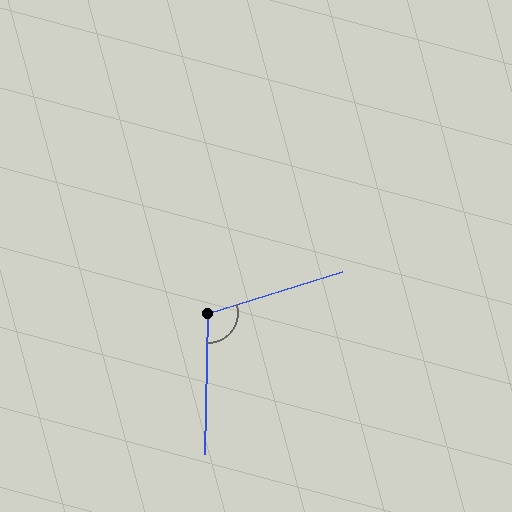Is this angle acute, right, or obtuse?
It is obtuse.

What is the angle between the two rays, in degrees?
Approximately 108 degrees.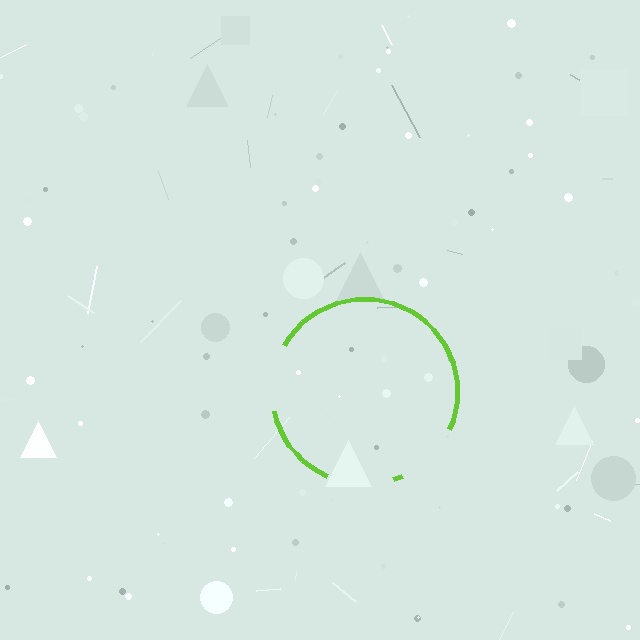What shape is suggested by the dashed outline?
The dashed outline suggests a circle.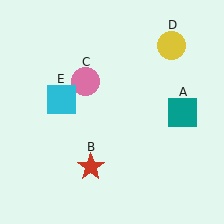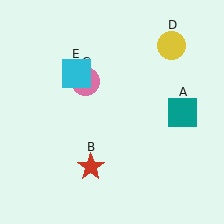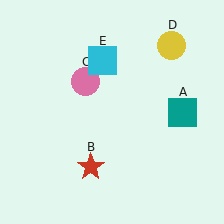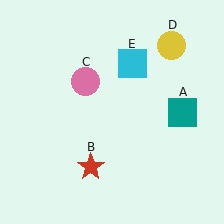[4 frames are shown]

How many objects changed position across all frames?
1 object changed position: cyan square (object E).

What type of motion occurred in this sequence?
The cyan square (object E) rotated clockwise around the center of the scene.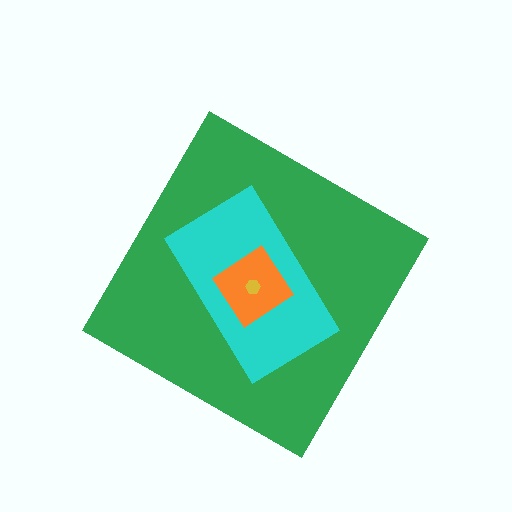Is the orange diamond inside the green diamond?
Yes.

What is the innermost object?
The yellow hexagon.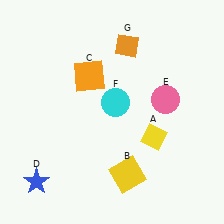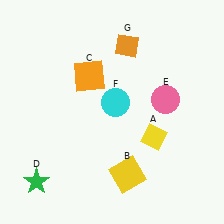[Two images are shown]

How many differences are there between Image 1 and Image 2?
There is 1 difference between the two images.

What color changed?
The star (D) changed from blue in Image 1 to green in Image 2.